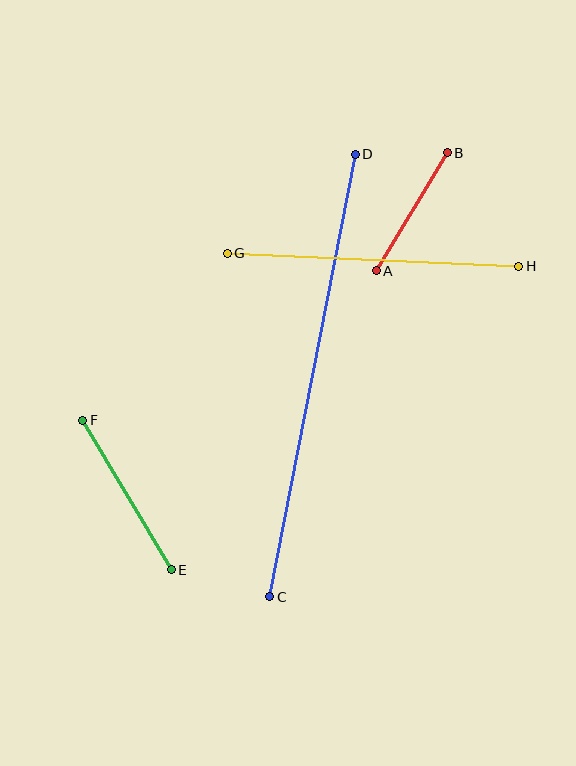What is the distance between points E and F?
The distance is approximately 174 pixels.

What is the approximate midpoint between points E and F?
The midpoint is at approximately (127, 495) pixels.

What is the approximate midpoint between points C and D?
The midpoint is at approximately (312, 375) pixels.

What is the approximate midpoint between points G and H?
The midpoint is at approximately (373, 260) pixels.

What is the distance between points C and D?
The distance is approximately 450 pixels.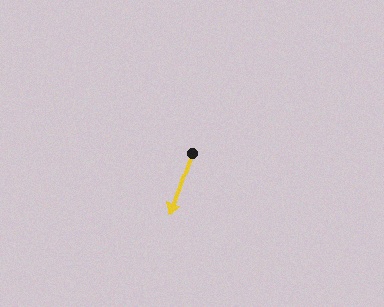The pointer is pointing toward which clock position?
Roughly 7 o'clock.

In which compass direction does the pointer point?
South.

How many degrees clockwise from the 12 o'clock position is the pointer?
Approximately 199 degrees.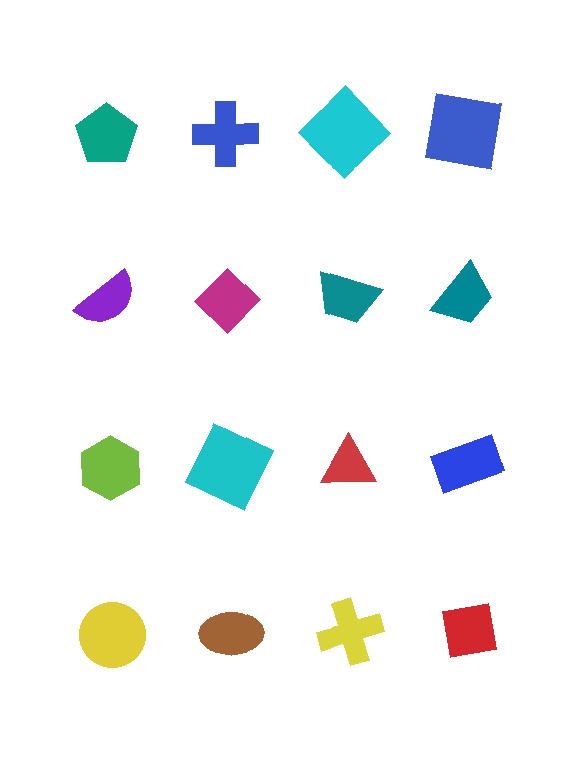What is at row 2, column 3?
A teal trapezoid.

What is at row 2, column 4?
A teal trapezoid.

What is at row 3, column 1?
A lime hexagon.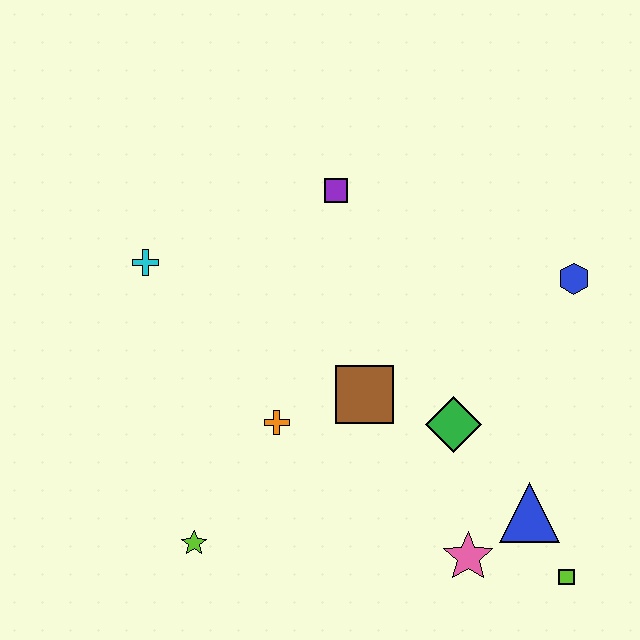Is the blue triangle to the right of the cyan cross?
Yes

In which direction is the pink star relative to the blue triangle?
The pink star is to the left of the blue triangle.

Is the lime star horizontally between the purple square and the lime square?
No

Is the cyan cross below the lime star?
No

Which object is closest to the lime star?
The orange cross is closest to the lime star.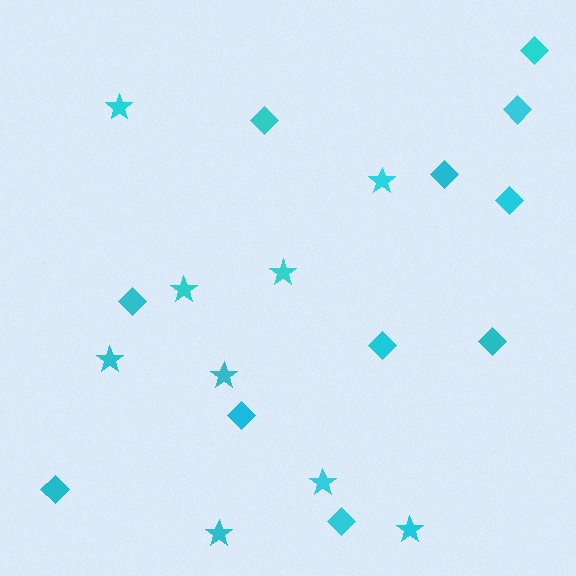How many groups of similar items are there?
There are 2 groups: one group of diamonds (11) and one group of stars (9).